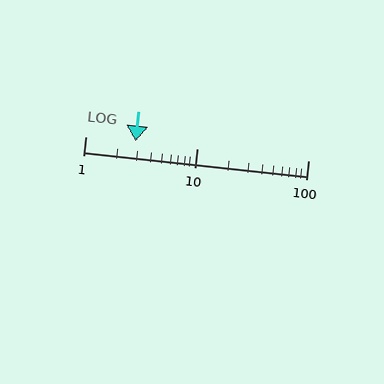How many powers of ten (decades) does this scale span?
The scale spans 2 decades, from 1 to 100.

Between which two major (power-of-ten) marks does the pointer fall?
The pointer is between 1 and 10.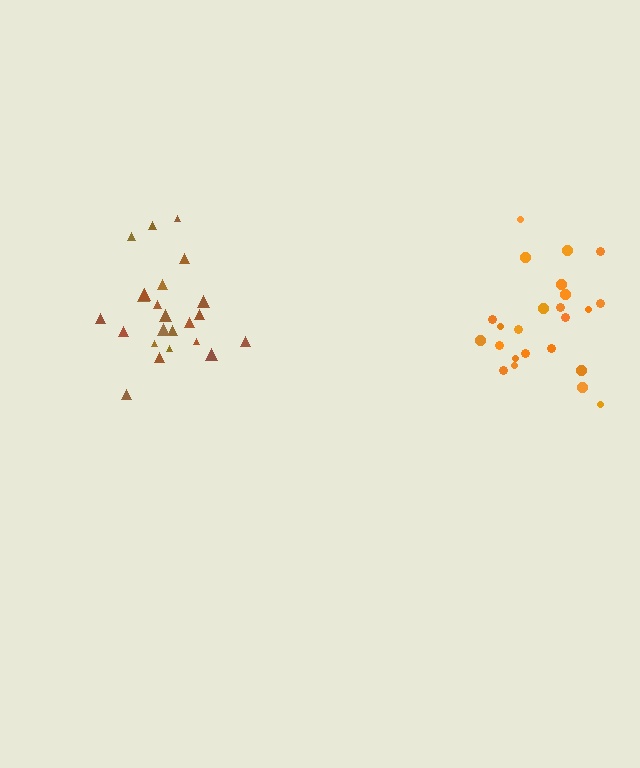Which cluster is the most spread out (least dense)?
Brown.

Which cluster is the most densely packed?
Orange.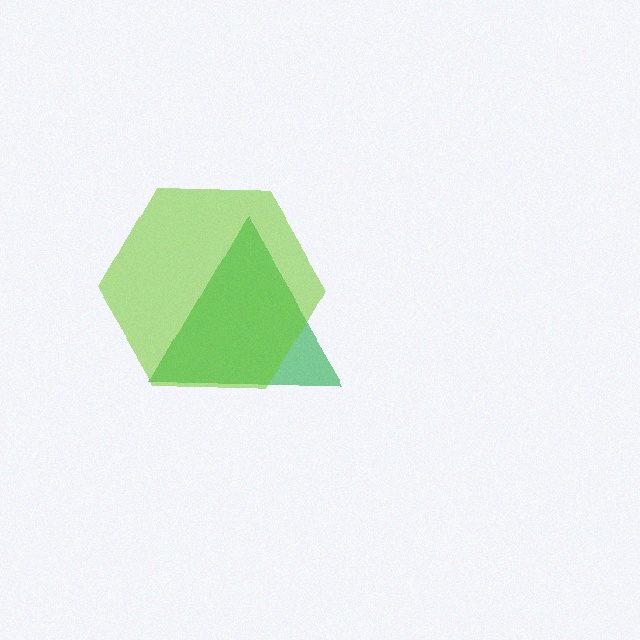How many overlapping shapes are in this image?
There are 2 overlapping shapes in the image.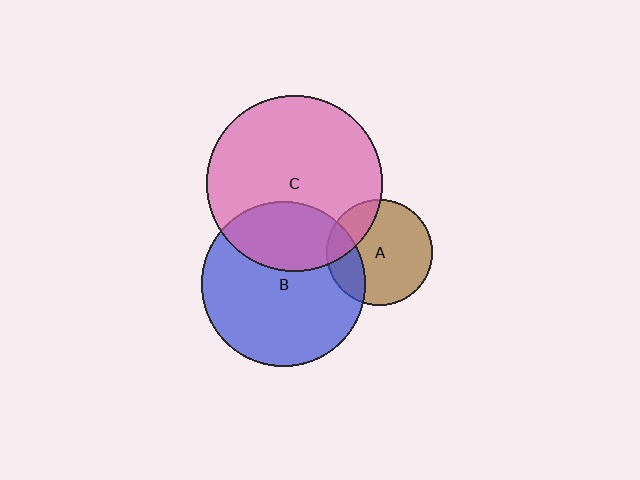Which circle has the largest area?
Circle C (pink).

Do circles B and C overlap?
Yes.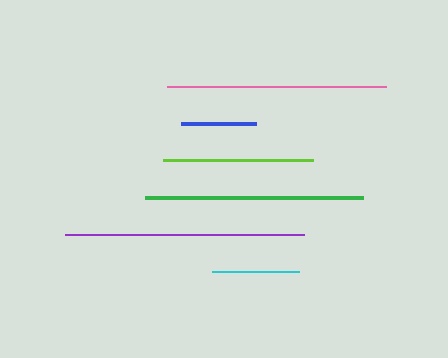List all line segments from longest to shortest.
From longest to shortest: purple, pink, green, lime, cyan, blue.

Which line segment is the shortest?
The blue line is the shortest at approximately 75 pixels.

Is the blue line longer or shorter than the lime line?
The lime line is longer than the blue line.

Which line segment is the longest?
The purple line is the longest at approximately 239 pixels.